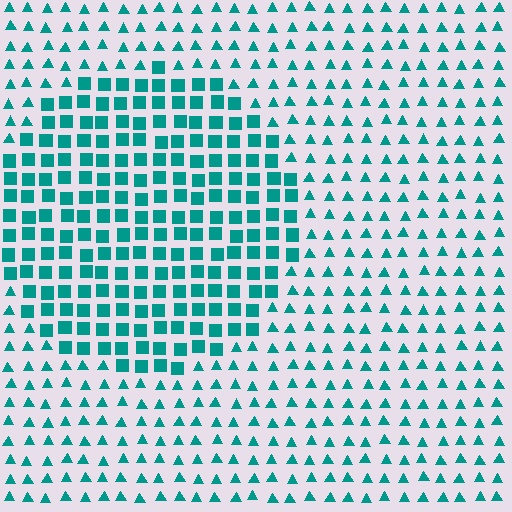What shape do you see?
I see a circle.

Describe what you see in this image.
The image is filled with small teal elements arranged in a uniform grid. A circle-shaped region contains squares, while the surrounding area contains triangles. The boundary is defined purely by the change in element shape.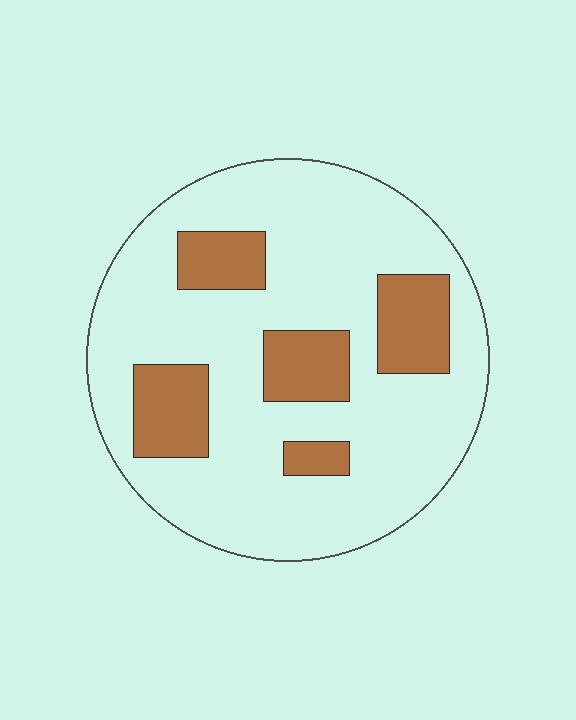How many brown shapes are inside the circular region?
5.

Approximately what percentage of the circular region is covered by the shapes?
Approximately 20%.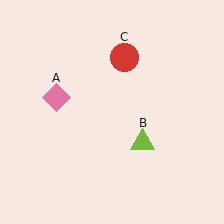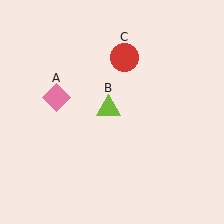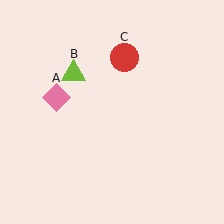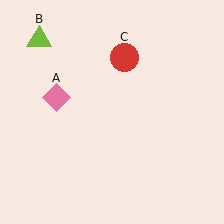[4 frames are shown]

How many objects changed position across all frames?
1 object changed position: lime triangle (object B).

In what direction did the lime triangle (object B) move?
The lime triangle (object B) moved up and to the left.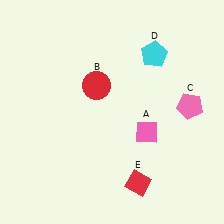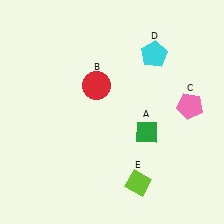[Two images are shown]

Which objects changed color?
A changed from pink to green. E changed from red to lime.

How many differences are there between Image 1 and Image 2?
There are 2 differences between the two images.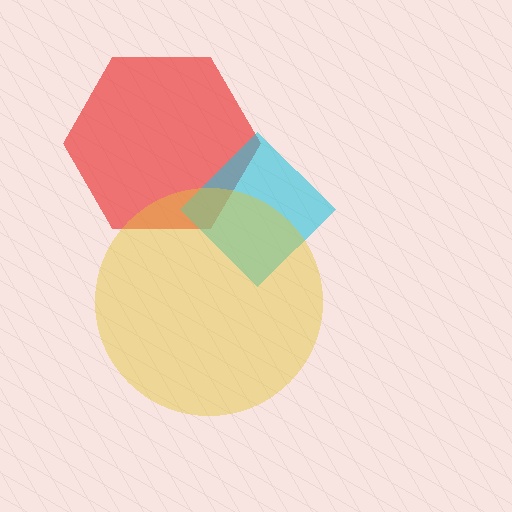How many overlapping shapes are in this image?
There are 3 overlapping shapes in the image.